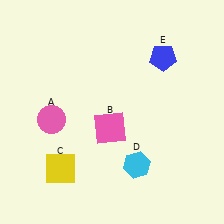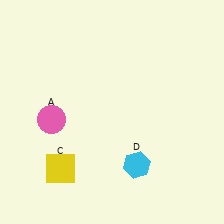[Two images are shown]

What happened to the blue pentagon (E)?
The blue pentagon (E) was removed in Image 2. It was in the top-right area of Image 1.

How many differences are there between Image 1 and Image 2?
There are 2 differences between the two images.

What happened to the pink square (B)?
The pink square (B) was removed in Image 2. It was in the bottom-left area of Image 1.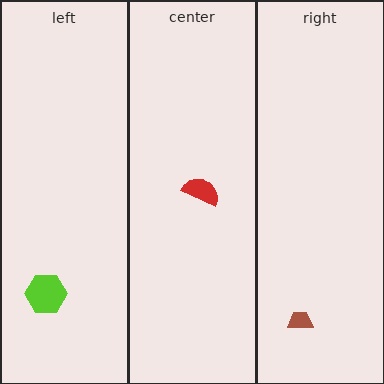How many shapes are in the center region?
1.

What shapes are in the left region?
The lime hexagon.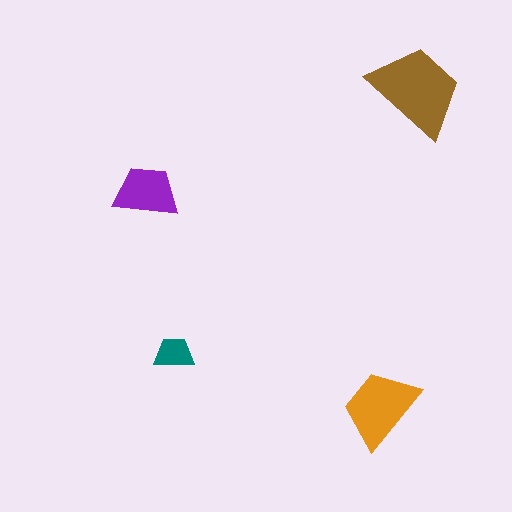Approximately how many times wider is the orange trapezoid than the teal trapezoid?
About 2 times wider.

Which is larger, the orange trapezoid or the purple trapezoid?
The orange one.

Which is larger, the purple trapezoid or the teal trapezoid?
The purple one.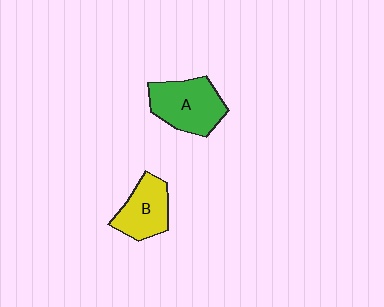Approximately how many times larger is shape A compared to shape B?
Approximately 1.3 times.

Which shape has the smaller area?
Shape B (yellow).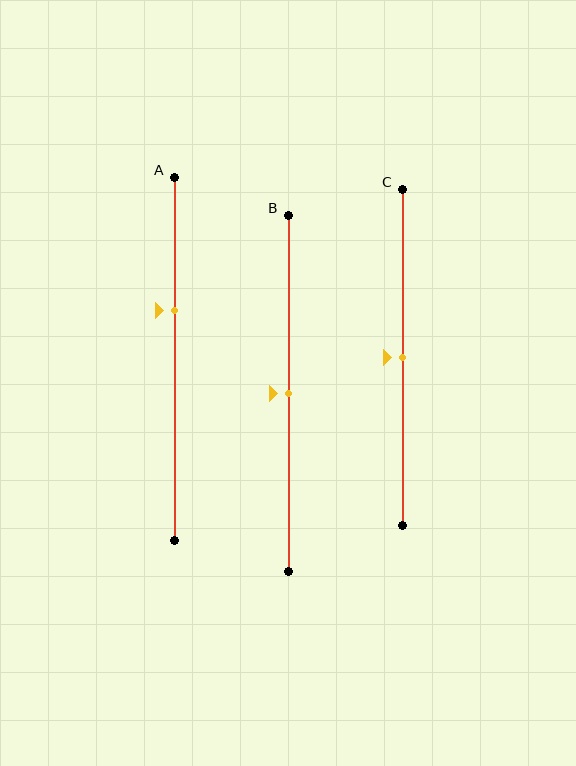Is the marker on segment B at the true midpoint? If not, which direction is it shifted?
Yes, the marker on segment B is at the true midpoint.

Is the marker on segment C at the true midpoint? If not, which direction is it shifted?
Yes, the marker on segment C is at the true midpoint.